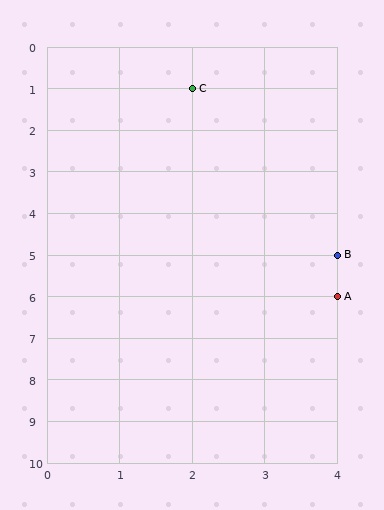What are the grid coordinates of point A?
Point A is at grid coordinates (4, 6).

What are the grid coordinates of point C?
Point C is at grid coordinates (2, 1).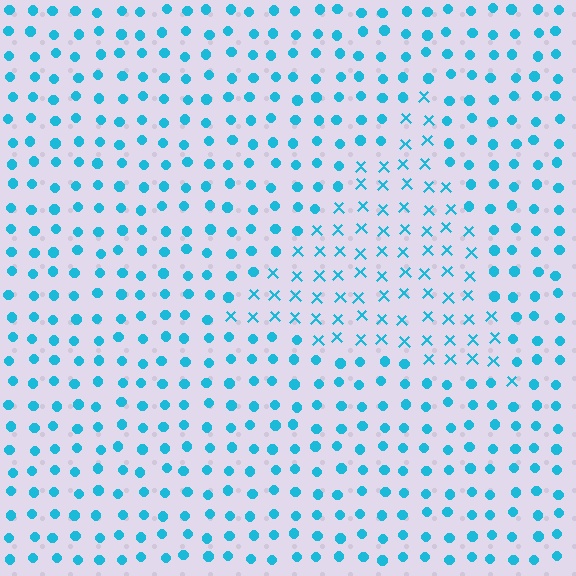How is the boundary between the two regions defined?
The boundary is defined by a change in element shape: X marks inside vs. circles outside. All elements share the same color and spacing.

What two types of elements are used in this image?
The image uses X marks inside the triangle region and circles outside it.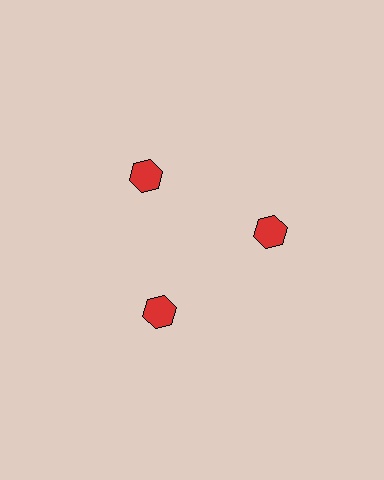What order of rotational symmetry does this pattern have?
This pattern has 3-fold rotational symmetry.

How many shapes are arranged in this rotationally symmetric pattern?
There are 3 shapes, arranged in 3 groups of 1.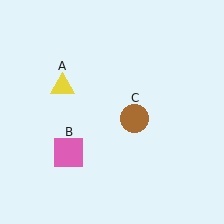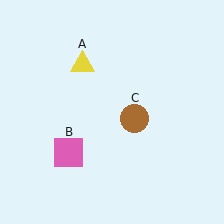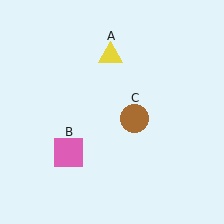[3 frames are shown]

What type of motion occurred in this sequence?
The yellow triangle (object A) rotated clockwise around the center of the scene.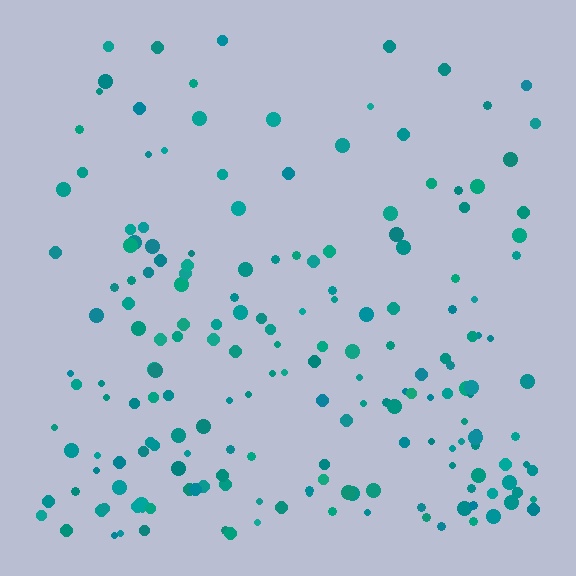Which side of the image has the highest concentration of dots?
The bottom.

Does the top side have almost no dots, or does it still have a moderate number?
Still a moderate number, just noticeably fewer than the bottom.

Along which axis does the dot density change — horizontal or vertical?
Vertical.